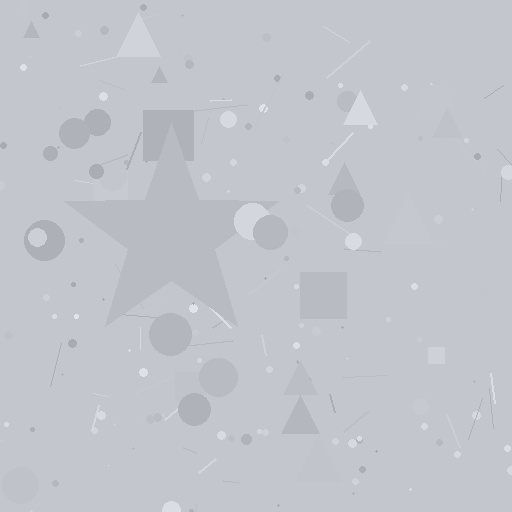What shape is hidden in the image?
A star is hidden in the image.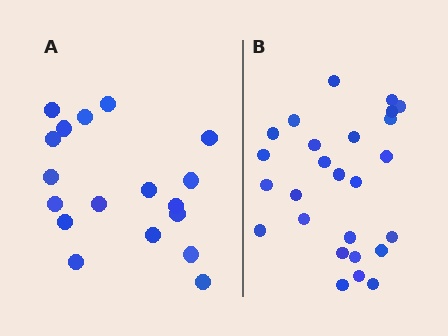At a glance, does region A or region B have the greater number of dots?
Region B (the right region) has more dots.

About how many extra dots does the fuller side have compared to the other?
Region B has roughly 8 or so more dots than region A.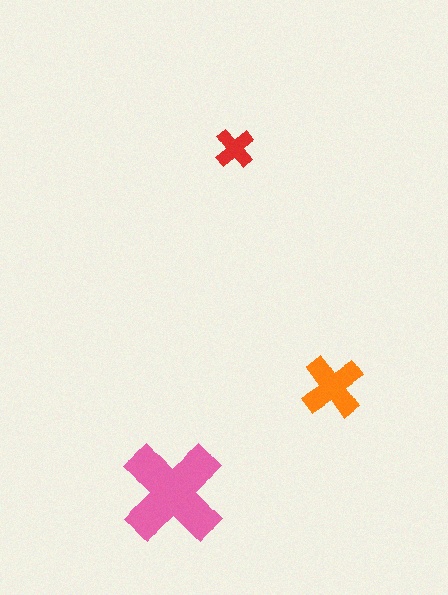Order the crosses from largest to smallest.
the pink one, the orange one, the red one.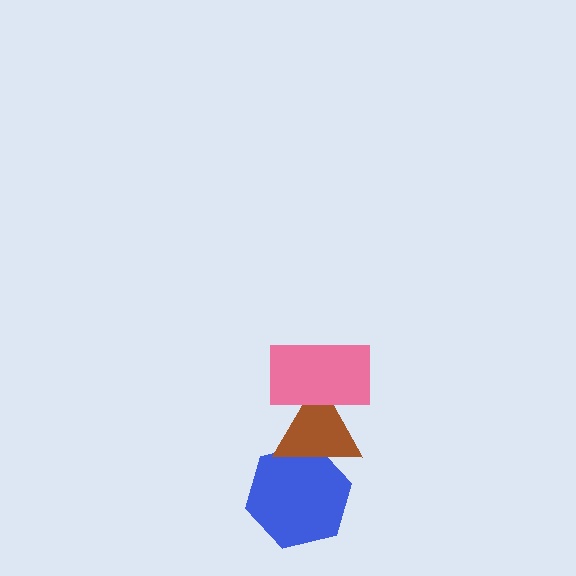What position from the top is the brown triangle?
The brown triangle is 2nd from the top.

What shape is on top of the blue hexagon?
The brown triangle is on top of the blue hexagon.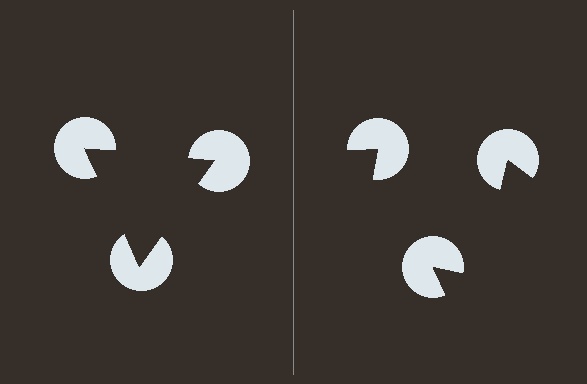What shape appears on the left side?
An illusory triangle.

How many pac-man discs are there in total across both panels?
6 — 3 on each side.